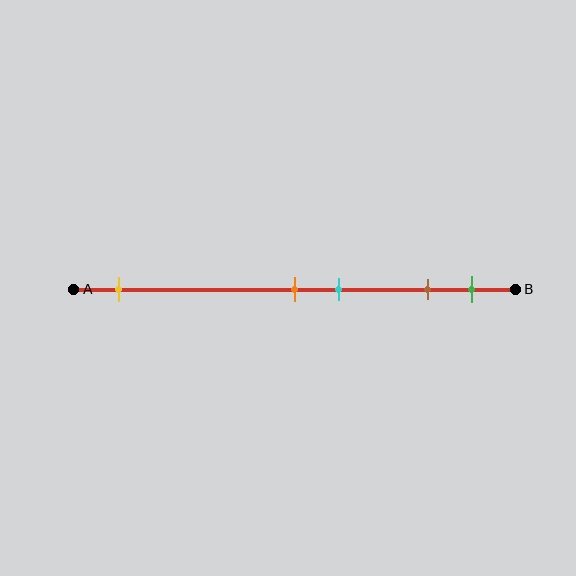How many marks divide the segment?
There are 5 marks dividing the segment.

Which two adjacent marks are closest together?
The orange and cyan marks are the closest adjacent pair.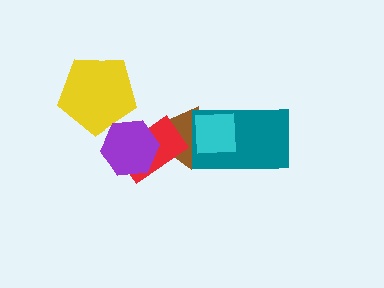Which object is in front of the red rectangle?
The purple hexagon is in front of the red rectangle.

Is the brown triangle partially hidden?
Yes, it is partially covered by another shape.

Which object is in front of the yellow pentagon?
The purple hexagon is in front of the yellow pentagon.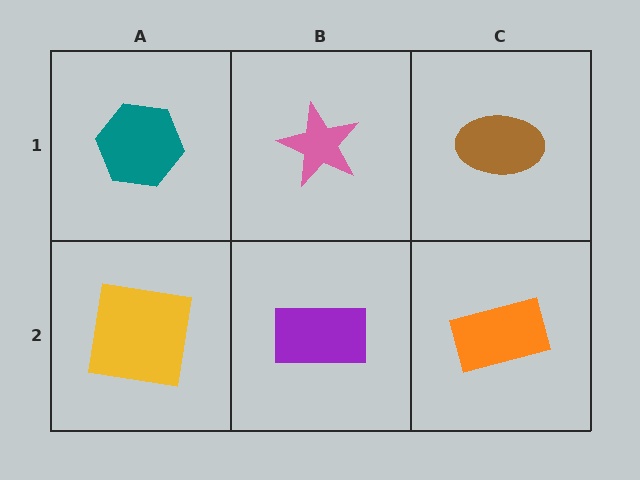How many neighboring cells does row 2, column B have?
3.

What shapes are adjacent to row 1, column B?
A purple rectangle (row 2, column B), a teal hexagon (row 1, column A), a brown ellipse (row 1, column C).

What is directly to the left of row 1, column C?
A pink star.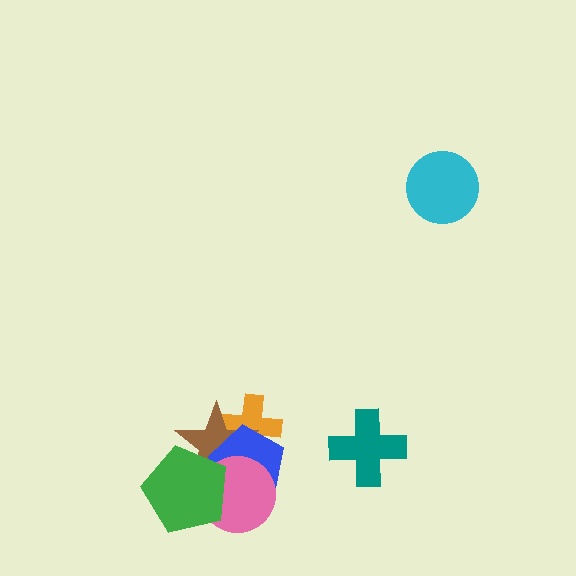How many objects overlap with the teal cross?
0 objects overlap with the teal cross.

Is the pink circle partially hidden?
Yes, it is partially covered by another shape.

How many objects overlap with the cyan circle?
0 objects overlap with the cyan circle.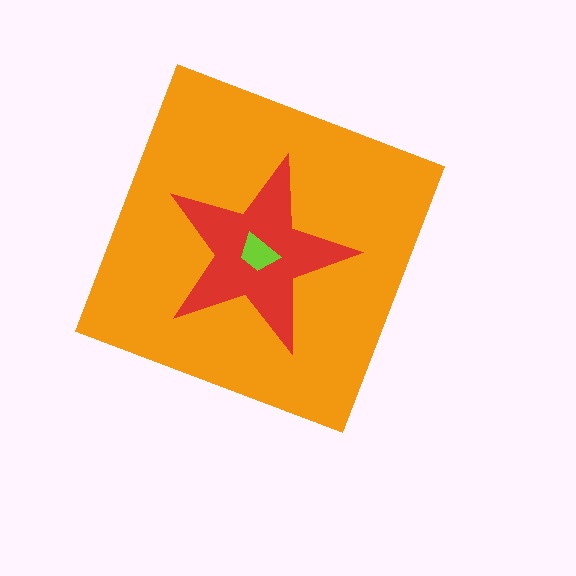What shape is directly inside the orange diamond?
The red star.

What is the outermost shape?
The orange diamond.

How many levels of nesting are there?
3.